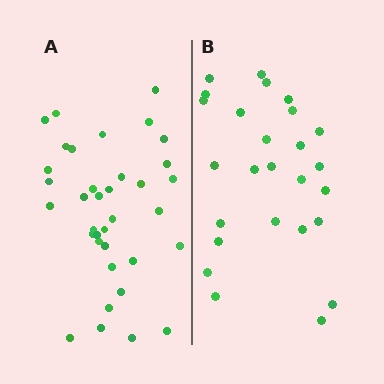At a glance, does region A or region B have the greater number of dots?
Region A (the left region) has more dots.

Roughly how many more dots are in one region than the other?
Region A has roughly 10 or so more dots than region B.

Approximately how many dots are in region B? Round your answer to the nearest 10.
About 30 dots. (The exact count is 26, which rounds to 30.)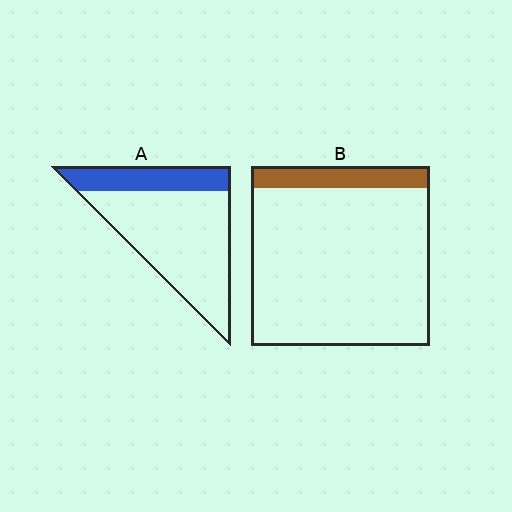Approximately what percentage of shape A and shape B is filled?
A is approximately 25% and B is approximately 10%.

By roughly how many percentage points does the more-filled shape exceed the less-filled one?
By roughly 15 percentage points (A over B).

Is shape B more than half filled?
No.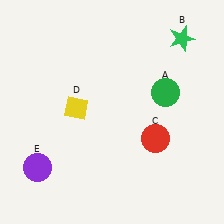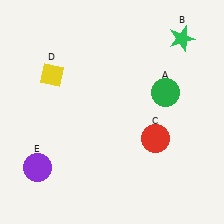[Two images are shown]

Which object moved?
The yellow diamond (D) moved up.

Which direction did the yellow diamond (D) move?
The yellow diamond (D) moved up.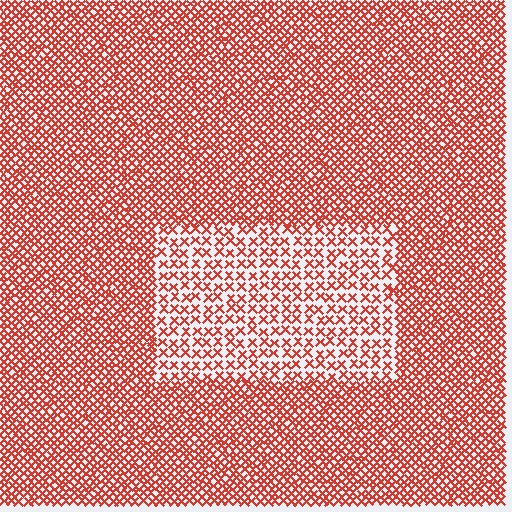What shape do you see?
I see a rectangle.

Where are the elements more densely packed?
The elements are more densely packed outside the rectangle boundary.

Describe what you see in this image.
The image contains small red elements arranged at two different densities. A rectangle-shaped region is visible where the elements are less densely packed than the surrounding area.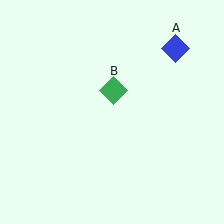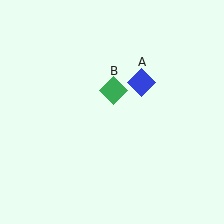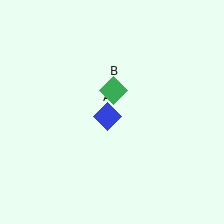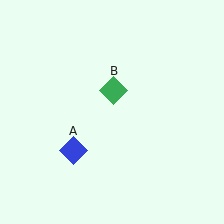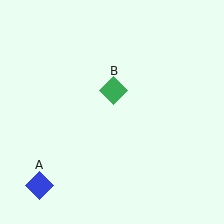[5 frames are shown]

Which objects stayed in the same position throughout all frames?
Green diamond (object B) remained stationary.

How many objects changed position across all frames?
1 object changed position: blue diamond (object A).